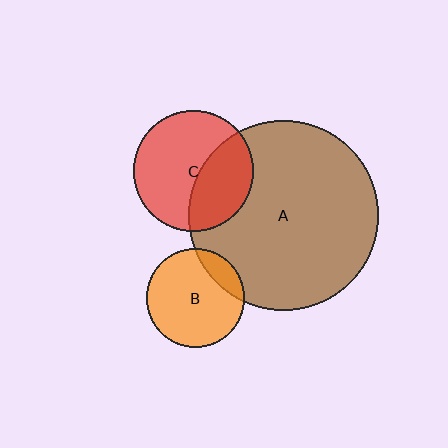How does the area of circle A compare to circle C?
Approximately 2.5 times.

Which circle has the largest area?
Circle A (brown).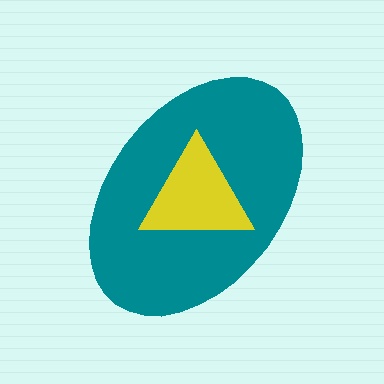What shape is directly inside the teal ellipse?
The yellow triangle.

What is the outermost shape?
The teal ellipse.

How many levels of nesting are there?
2.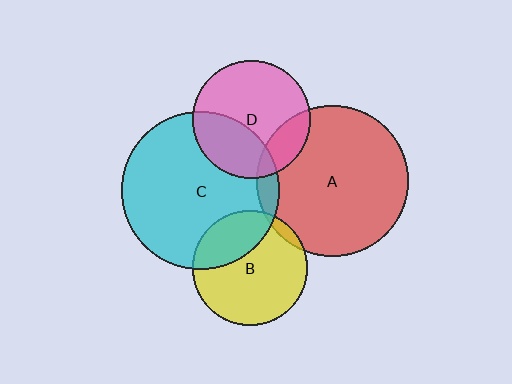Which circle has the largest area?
Circle C (cyan).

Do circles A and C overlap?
Yes.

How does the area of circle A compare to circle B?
Approximately 1.7 times.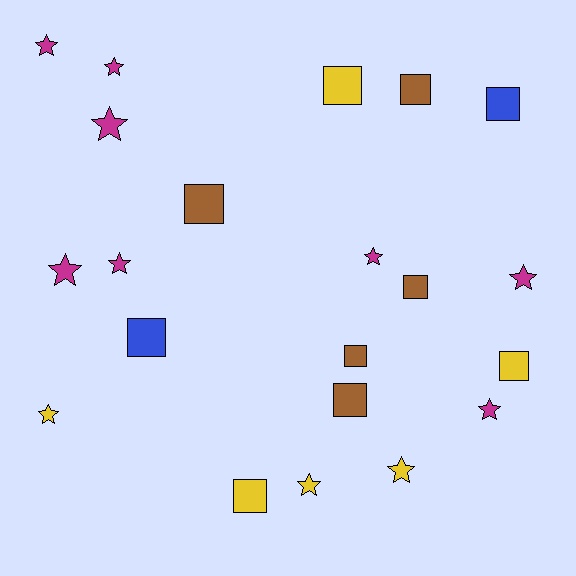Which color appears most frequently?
Magenta, with 8 objects.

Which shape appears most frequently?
Star, with 11 objects.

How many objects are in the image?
There are 21 objects.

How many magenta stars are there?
There are 8 magenta stars.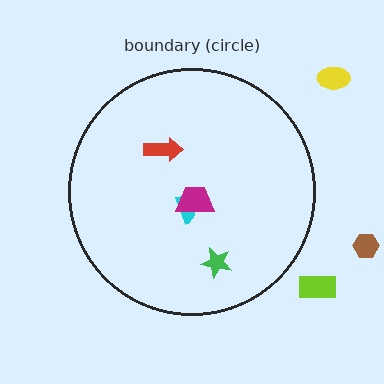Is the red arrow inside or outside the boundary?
Inside.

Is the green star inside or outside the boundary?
Inside.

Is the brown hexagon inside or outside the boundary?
Outside.